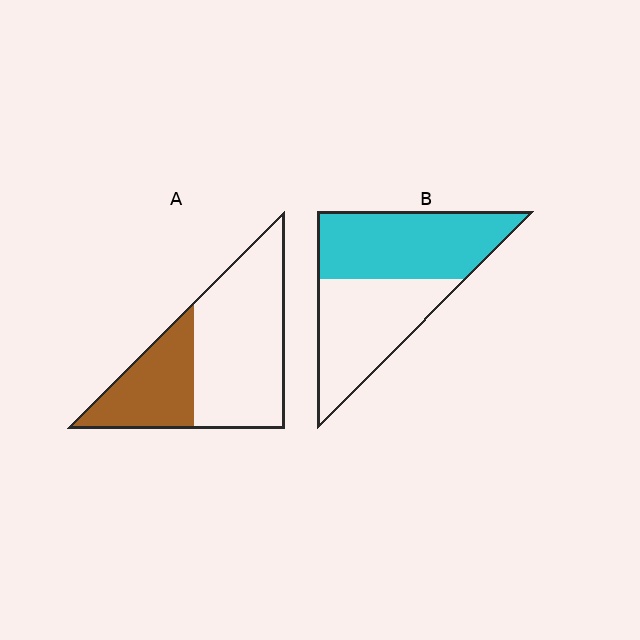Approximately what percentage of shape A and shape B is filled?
A is approximately 35% and B is approximately 55%.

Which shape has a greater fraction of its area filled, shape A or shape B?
Shape B.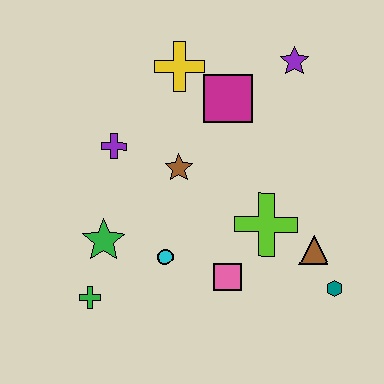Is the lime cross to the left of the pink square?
No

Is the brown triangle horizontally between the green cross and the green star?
No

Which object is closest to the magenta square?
The yellow cross is closest to the magenta square.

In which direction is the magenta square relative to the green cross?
The magenta square is above the green cross.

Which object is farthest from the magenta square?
The green cross is farthest from the magenta square.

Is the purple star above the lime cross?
Yes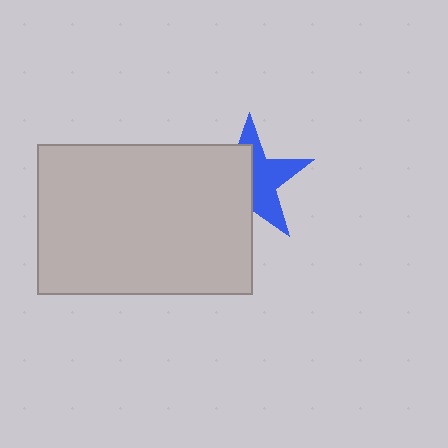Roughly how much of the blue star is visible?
About half of it is visible (roughly 48%).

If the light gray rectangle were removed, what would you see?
You would see the complete blue star.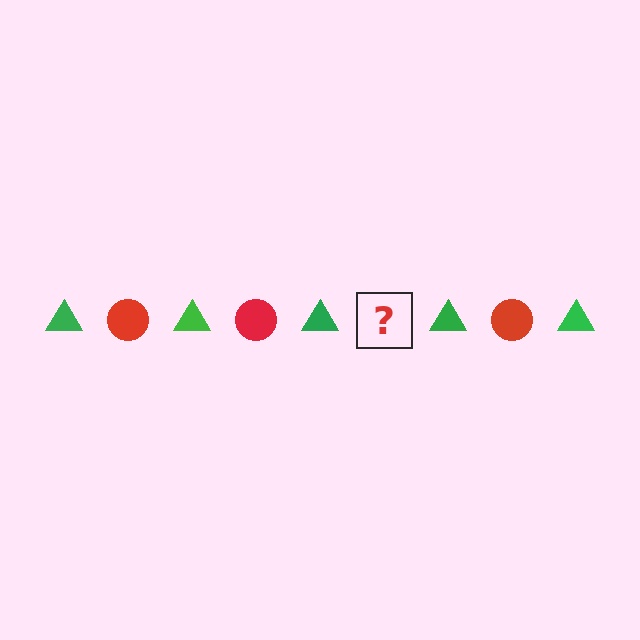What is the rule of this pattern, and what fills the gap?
The rule is that the pattern alternates between green triangle and red circle. The gap should be filled with a red circle.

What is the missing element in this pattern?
The missing element is a red circle.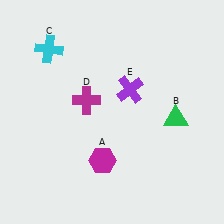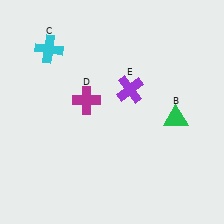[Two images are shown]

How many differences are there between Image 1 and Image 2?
There is 1 difference between the two images.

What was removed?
The magenta hexagon (A) was removed in Image 2.